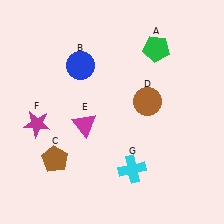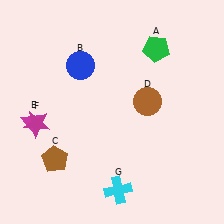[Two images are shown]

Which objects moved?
The objects that moved are: the magenta triangle (E), the cyan cross (G).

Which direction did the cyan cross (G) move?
The cyan cross (G) moved down.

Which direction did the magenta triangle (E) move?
The magenta triangle (E) moved left.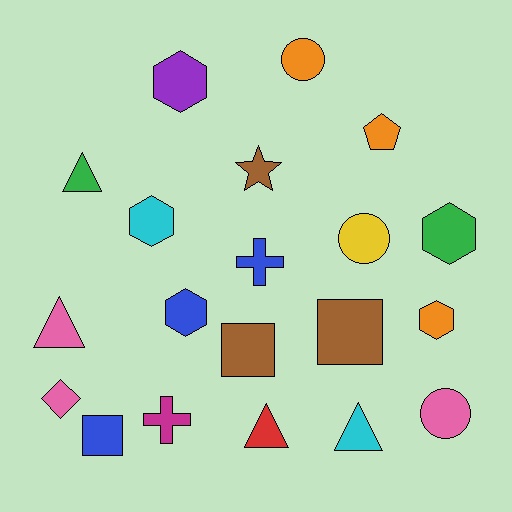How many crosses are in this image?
There are 2 crosses.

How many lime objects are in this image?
There are no lime objects.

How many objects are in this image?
There are 20 objects.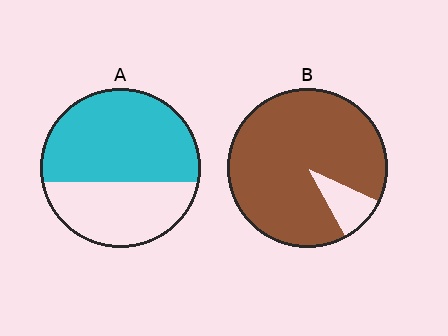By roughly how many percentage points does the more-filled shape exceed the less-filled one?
By roughly 30 percentage points (B over A).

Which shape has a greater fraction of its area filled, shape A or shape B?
Shape B.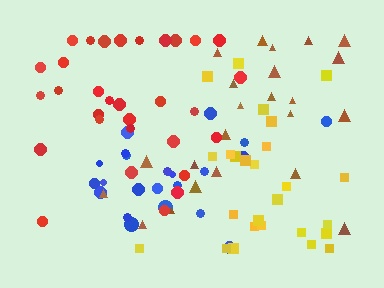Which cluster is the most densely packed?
Blue.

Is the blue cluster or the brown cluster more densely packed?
Blue.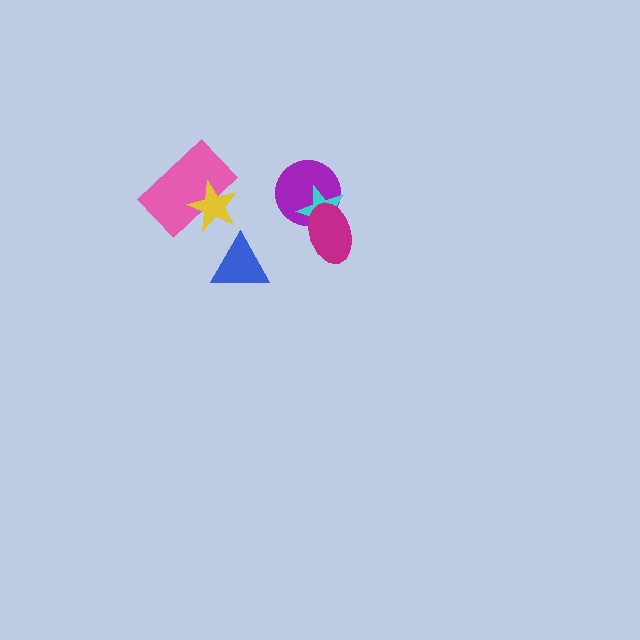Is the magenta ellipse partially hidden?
No, no other shape covers it.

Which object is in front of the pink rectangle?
The yellow star is in front of the pink rectangle.